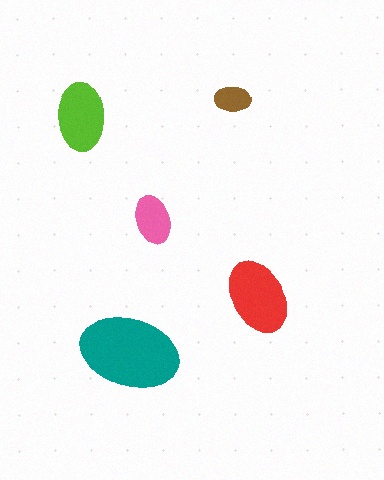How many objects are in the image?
There are 5 objects in the image.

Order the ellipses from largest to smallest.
the teal one, the red one, the lime one, the pink one, the brown one.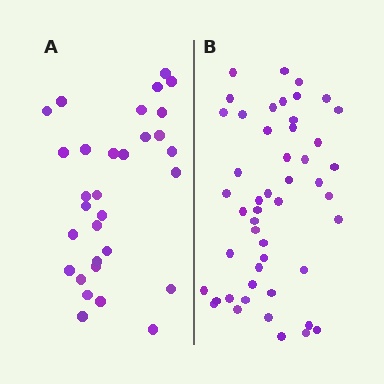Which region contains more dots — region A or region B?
Region B (the right region) has more dots.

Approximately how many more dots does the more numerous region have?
Region B has approximately 20 more dots than region A.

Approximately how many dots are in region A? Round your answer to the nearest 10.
About 30 dots. (The exact count is 31, which rounds to 30.)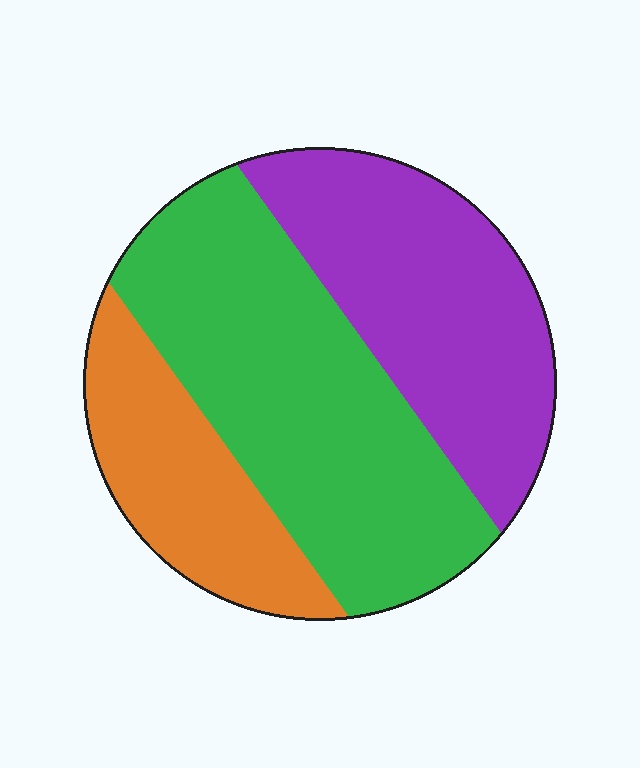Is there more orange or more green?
Green.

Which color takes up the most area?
Green, at roughly 45%.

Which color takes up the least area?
Orange, at roughly 20%.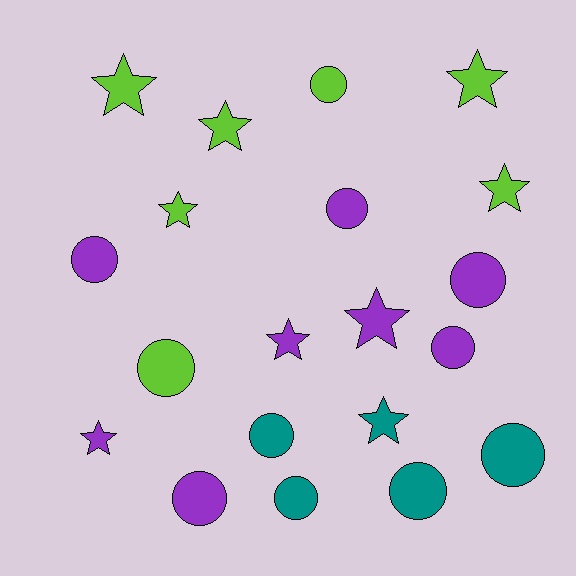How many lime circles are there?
There are 2 lime circles.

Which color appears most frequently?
Purple, with 8 objects.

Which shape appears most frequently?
Circle, with 11 objects.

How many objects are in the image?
There are 20 objects.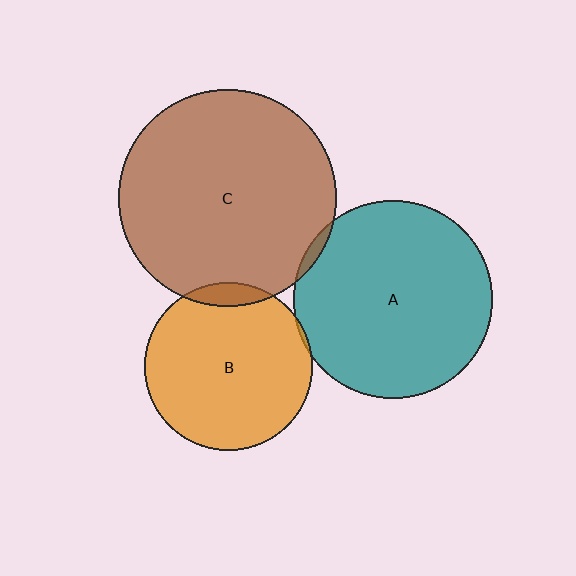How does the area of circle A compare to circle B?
Approximately 1.4 times.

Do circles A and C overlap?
Yes.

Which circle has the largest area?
Circle C (brown).